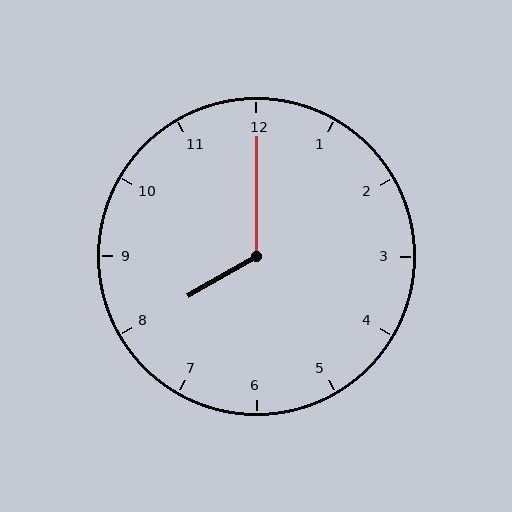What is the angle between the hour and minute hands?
Approximately 120 degrees.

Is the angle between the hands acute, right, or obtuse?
It is obtuse.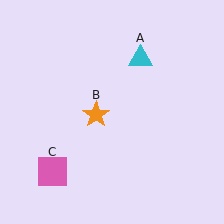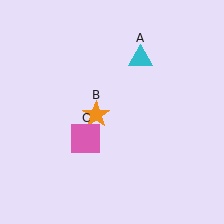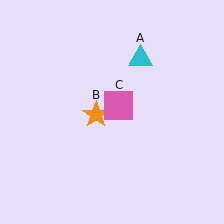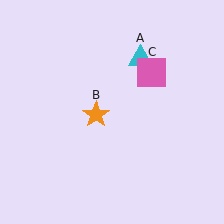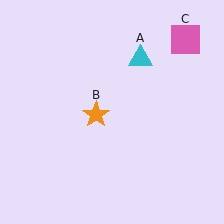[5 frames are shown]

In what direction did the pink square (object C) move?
The pink square (object C) moved up and to the right.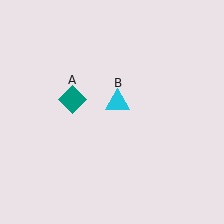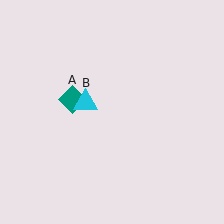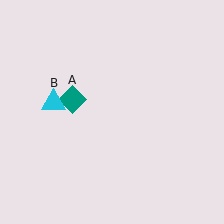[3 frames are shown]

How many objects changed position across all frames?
1 object changed position: cyan triangle (object B).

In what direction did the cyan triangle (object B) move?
The cyan triangle (object B) moved left.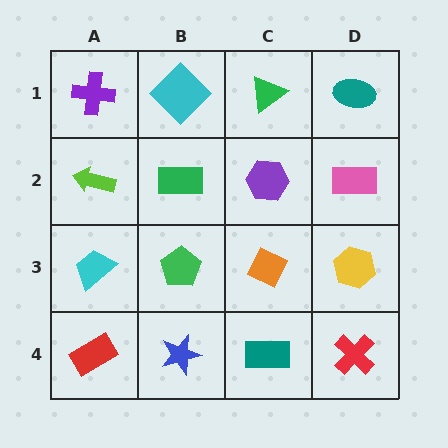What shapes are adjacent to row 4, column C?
An orange diamond (row 3, column C), a blue star (row 4, column B), a red cross (row 4, column D).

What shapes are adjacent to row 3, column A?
A lime arrow (row 2, column A), a red rectangle (row 4, column A), a green pentagon (row 3, column B).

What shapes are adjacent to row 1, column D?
A pink rectangle (row 2, column D), a green triangle (row 1, column C).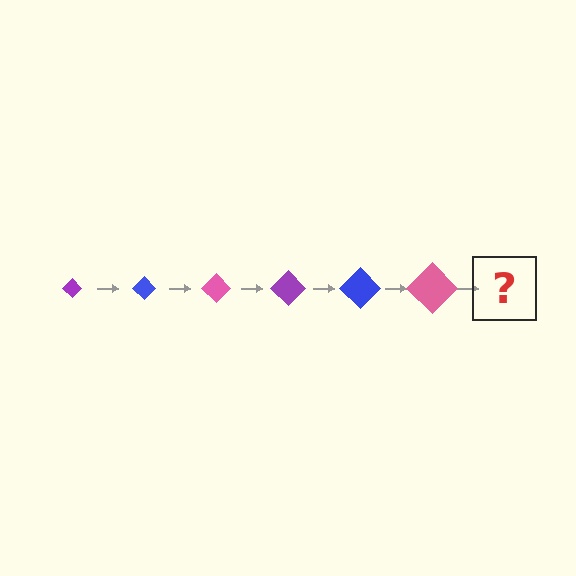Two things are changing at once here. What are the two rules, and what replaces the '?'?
The two rules are that the diamond grows larger each step and the color cycles through purple, blue, and pink. The '?' should be a purple diamond, larger than the previous one.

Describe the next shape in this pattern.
It should be a purple diamond, larger than the previous one.